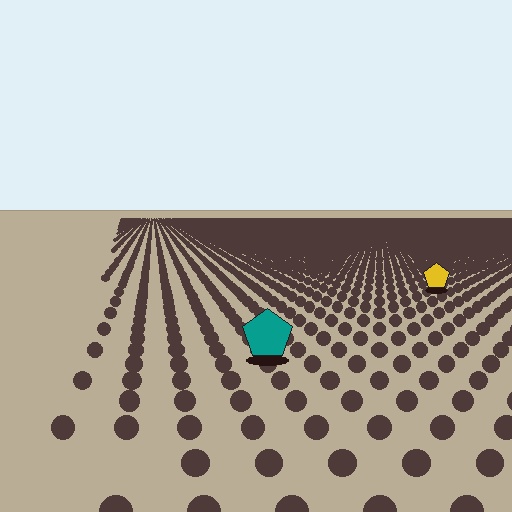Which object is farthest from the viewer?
The yellow pentagon is farthest from the viewer. It appears smaller and the ground texture around it is denser.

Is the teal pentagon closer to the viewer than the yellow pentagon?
Yes. The teal pentagon is closer — you can tell from the texture gradient: the ground texture is coarser near it.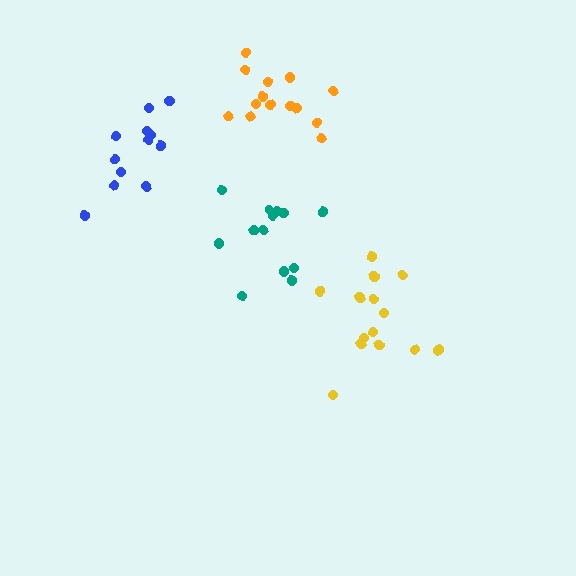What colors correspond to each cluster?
The clusters are colored: yellow, teal, orange, blue.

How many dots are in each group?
Group 1: 14 dots, Group 2: 13 dots, Group 3: 14 dots, Group 4: 12 dots (53 total).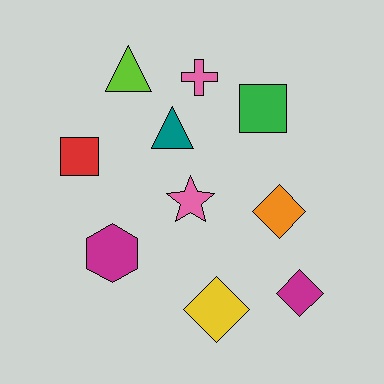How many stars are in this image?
There is 1 star.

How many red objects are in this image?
There is 1 red object.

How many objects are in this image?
There are 10 objects.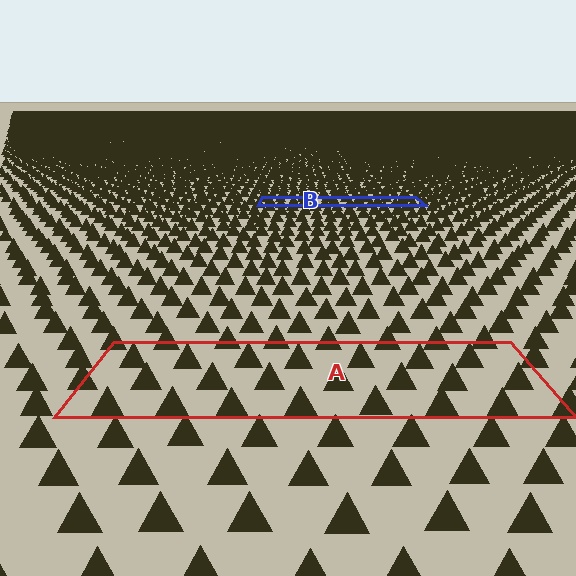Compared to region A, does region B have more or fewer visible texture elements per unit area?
Region B has more texture elements per unit area — they are packed more densely because it is farther away.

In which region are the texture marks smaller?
The texture marks are smaller in region B, because it is farther away.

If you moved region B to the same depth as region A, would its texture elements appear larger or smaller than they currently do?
They would appear larger. At a closer depth, the same texture elements are projected at a bigger on-screen size.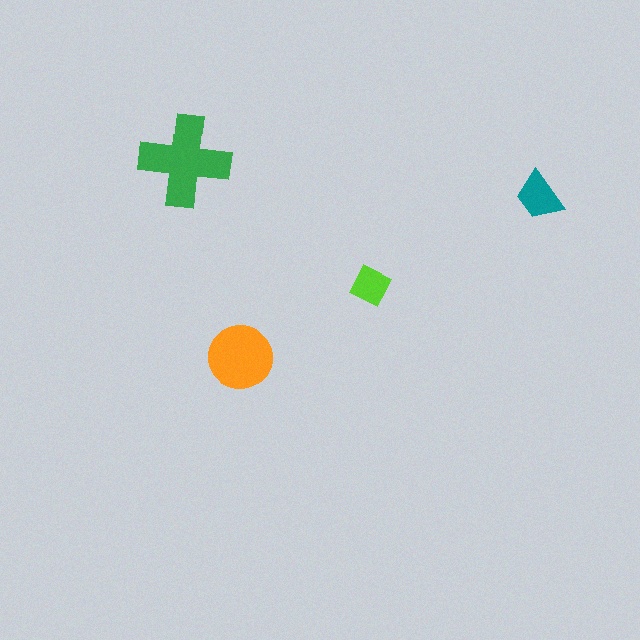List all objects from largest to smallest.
The green cross, the orange circle, the teal trapezoid, the lime square.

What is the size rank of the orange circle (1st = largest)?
2nd.